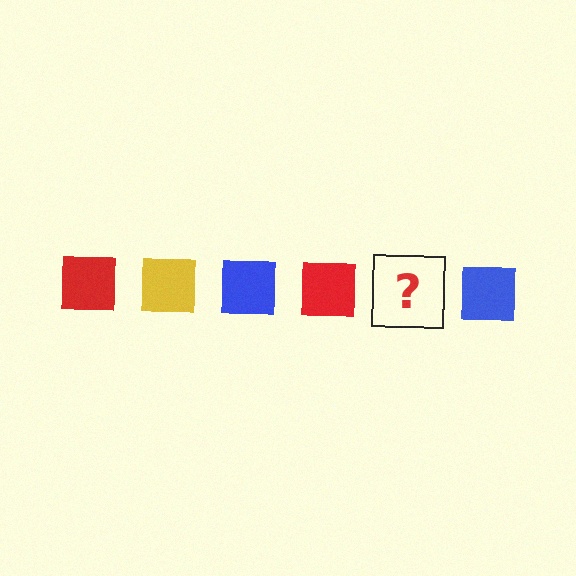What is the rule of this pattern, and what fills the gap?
The rule is that the pattern cycles through red, yellow, blue squares. The gap should be filled with a yellow square.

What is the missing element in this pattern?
The missing element is a yellow square.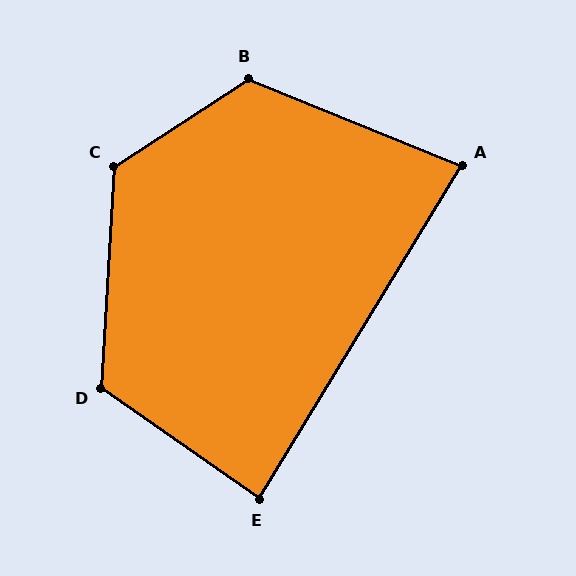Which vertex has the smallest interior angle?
A, at approximately 81 degrees.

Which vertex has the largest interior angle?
C, at approximately 126 degrees.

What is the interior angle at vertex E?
Approximately 87 degrees (approximately right).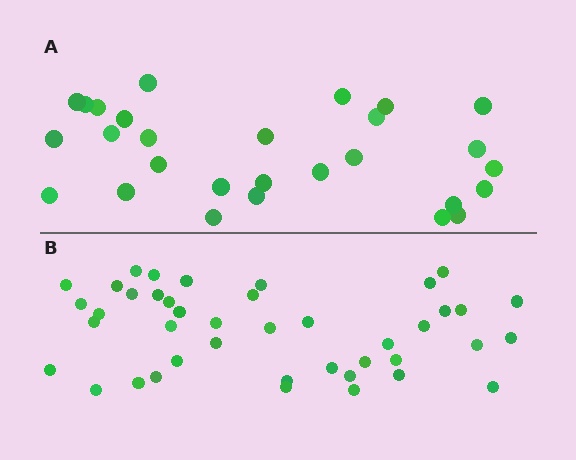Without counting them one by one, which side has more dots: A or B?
Region B (the bottom region) has more dots.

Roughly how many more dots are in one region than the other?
Region B has approximately 15 more dots than region A.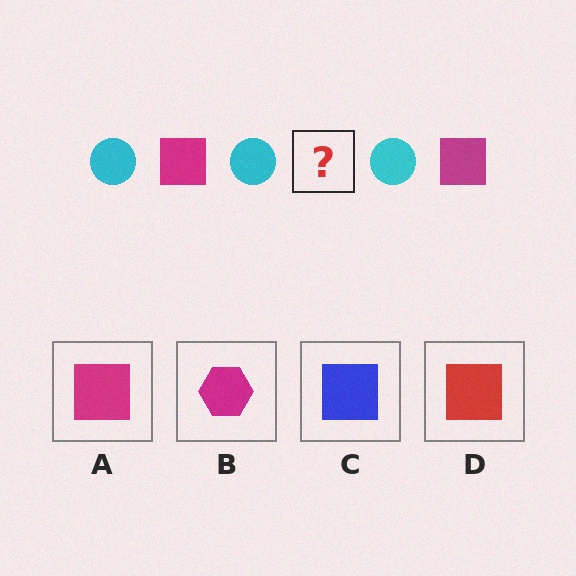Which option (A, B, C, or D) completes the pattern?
A.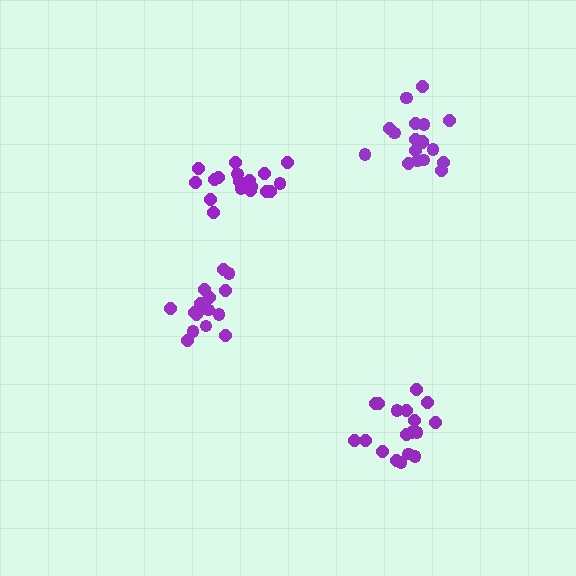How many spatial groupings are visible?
There are 4 spatial groupings.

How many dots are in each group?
Group 1: 16 dots, Group 2: 18 dots, Group 3: 18 dots, Group 4: 18 dots (70 total).